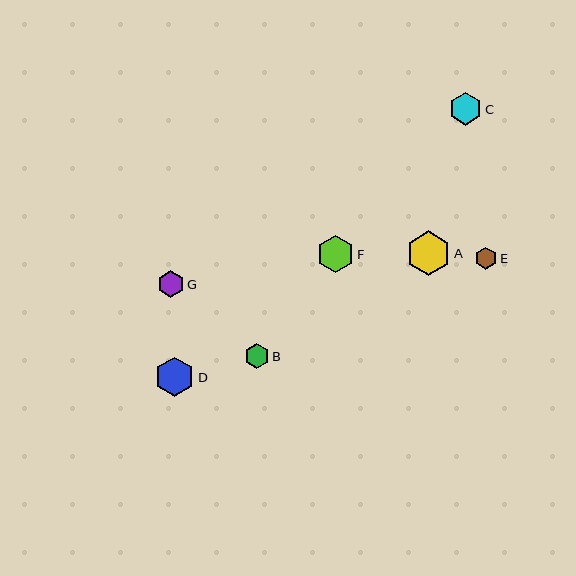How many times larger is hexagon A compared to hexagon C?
Hexagon A is approximately 1.4 times the size of hexagon C.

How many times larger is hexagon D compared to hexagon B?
Hexagon D is approximately 1.6 times the size of hexagon B.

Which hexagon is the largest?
Hexagon A is the largest with a size of approximately 44 pixels.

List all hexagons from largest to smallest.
From largest to smallest: A, D, F, C, G, B, E.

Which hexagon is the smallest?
Hexagon E is the smallest with a size of approximately 22 pixels.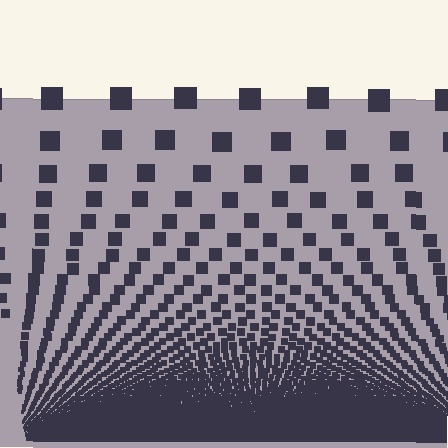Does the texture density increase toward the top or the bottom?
Density increases toward the bottom.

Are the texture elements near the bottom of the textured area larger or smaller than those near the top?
Smaller. The gradient is inverted — elements near the bottom are smaller and denser.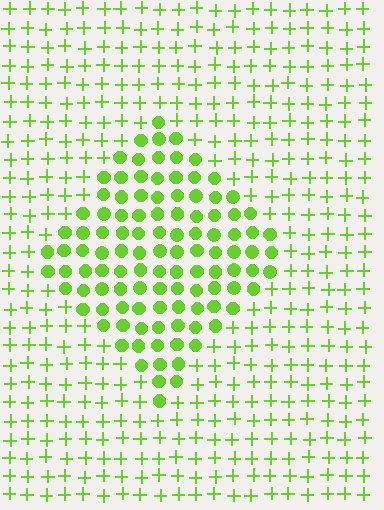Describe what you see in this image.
The image is filled with small lime elements arranged in a uniform grid. A diamond-shaped region contains circles, while the surrounding area contains plus signs. The boundary is defined purely by the change in element shape.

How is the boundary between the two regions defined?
The boundary is defined by a change in element shape: circles inside vs. plus signs outside. All elements share the same color and spacing.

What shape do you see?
I see a diamond.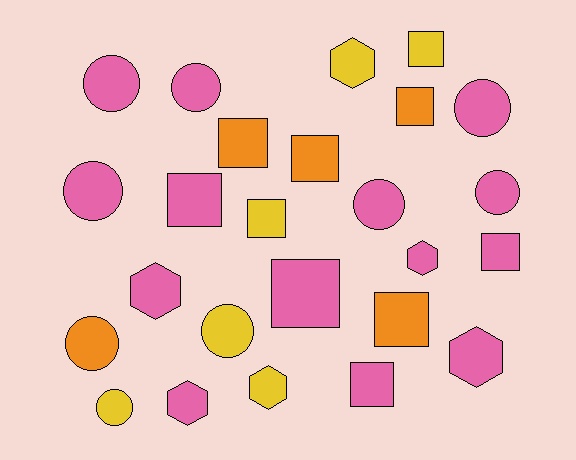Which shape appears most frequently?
Square, with 10 objects.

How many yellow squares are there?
There are 2 yellow squares.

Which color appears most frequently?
Pink, with 14 objects.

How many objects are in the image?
There are 25 objects.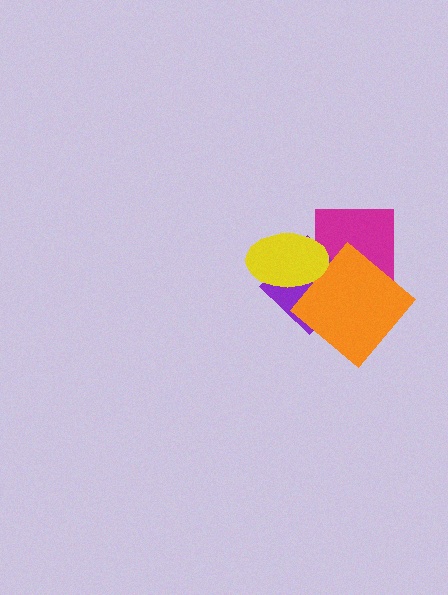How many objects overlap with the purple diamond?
3 objects overlap with the purple diamond.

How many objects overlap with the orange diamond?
2 objects overlap with the orange diamond.